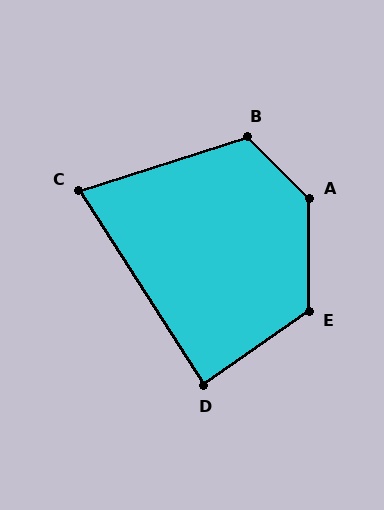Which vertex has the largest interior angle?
A, at approximately 135 degrees.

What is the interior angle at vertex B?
Approximately 118 degrees (obtuse).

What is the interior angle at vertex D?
Approximately 88 degrees (approximately right).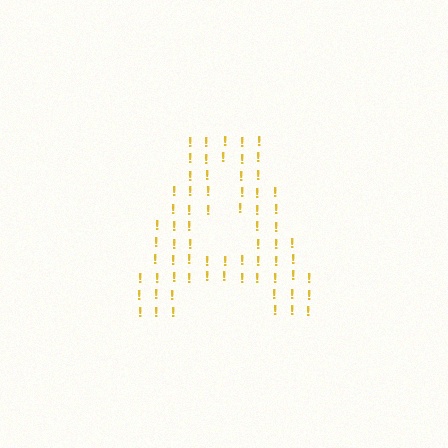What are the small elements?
The small elements are exclamation marks.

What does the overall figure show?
The overall figure shows the letter A.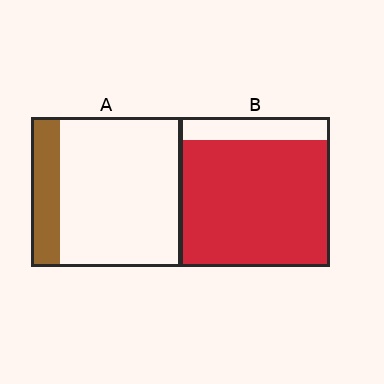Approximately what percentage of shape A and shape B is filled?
A is approximately 20% and B is approximately 85%.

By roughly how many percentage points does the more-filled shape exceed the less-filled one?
By roughly 65 percentage points (B over A).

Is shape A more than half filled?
No.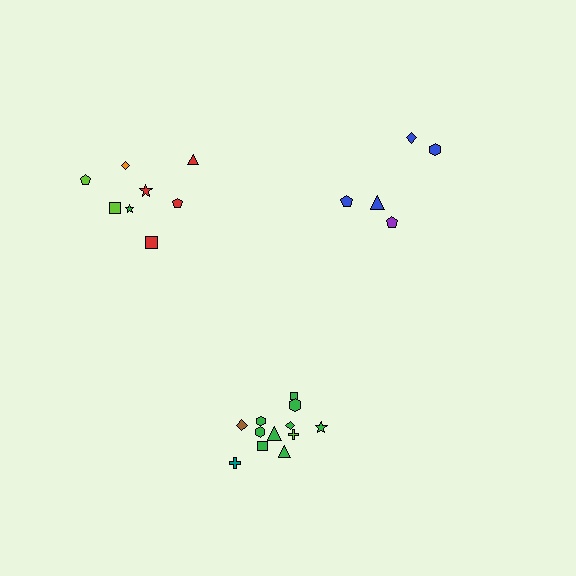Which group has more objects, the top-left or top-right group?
The top-left group.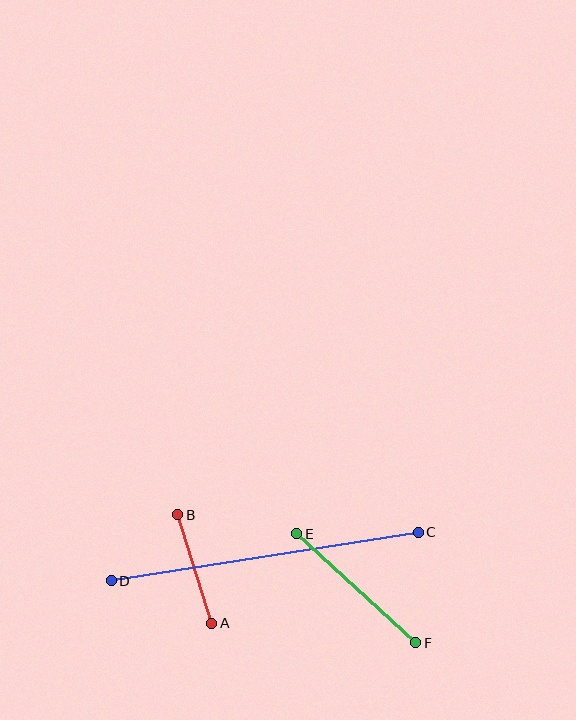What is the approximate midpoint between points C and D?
The midpoint is at approximately (265, 557) pixels.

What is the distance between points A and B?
The distance is approximately 114 pixels.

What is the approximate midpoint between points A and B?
The midpoint is at approximately (195, 569) pixels.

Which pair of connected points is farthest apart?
Points C and D are farthest apart.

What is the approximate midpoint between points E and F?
The midpoint is at approximately (356, 588) pixels.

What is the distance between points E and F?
The distance is approximately 162 pixels.